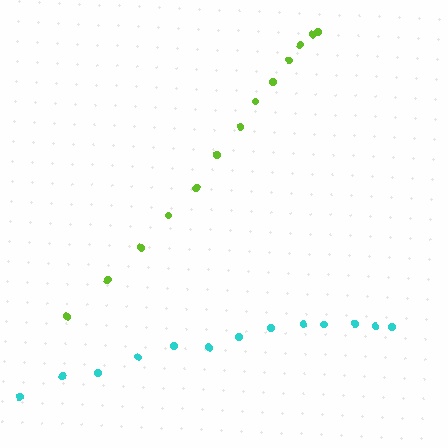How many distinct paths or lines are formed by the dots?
There are 2 distinct paths.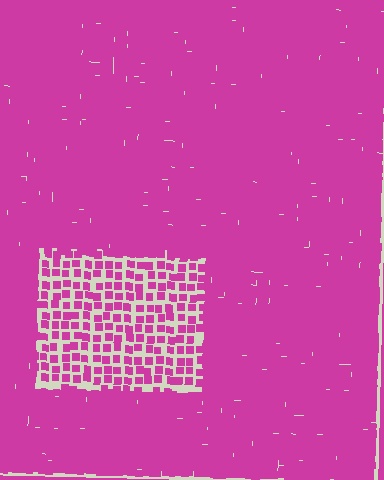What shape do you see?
I see a rectangle.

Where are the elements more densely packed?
The elements are more densely packed outside the rectangle boundary.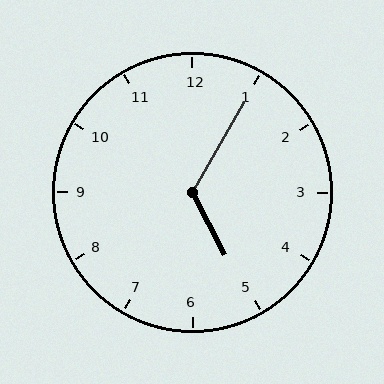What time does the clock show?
5:05.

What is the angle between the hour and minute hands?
Approximately 122 degrees.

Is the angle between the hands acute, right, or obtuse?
It is obtuse.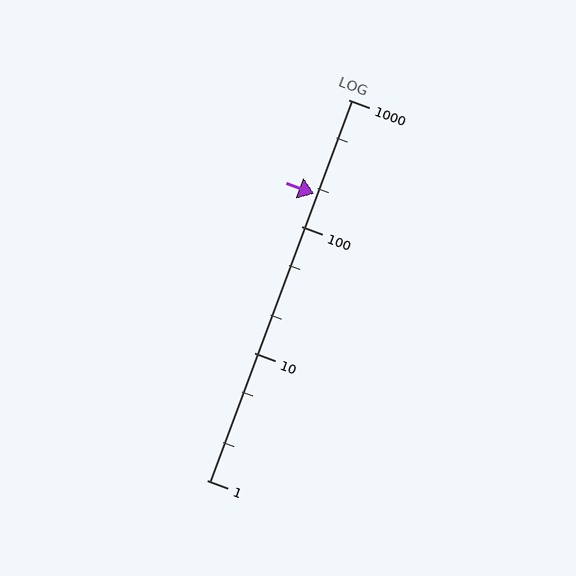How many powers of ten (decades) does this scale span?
The scale spans 3 decades, from 1 to 1000.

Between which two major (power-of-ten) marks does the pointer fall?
The pointer is between 100 and 1000.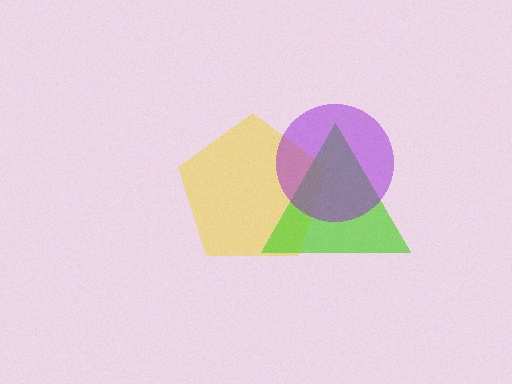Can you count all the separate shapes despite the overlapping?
Yes, there are 3 separate shapes.